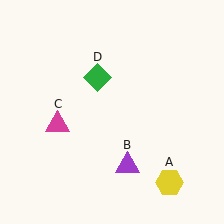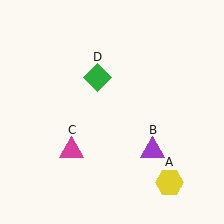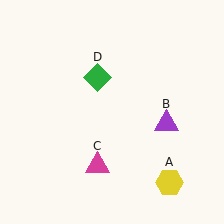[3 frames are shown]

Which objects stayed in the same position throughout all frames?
Yellow hexagon (object A) and green diamond (object D) remained stationary.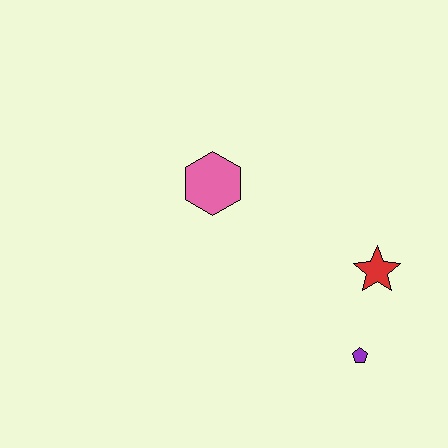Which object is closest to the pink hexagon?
The red star is closest to the pink hexagon.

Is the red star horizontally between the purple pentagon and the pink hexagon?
No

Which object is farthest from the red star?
The pink hexagon is farthest from the red star.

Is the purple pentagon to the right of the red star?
No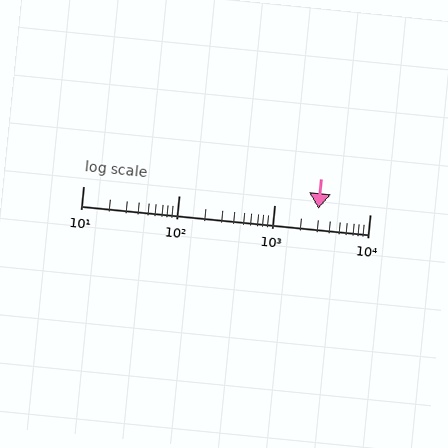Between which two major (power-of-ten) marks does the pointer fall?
The pointer is between 1000 and 10000.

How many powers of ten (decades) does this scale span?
The scale spans 3 decades, from 10 to 10000.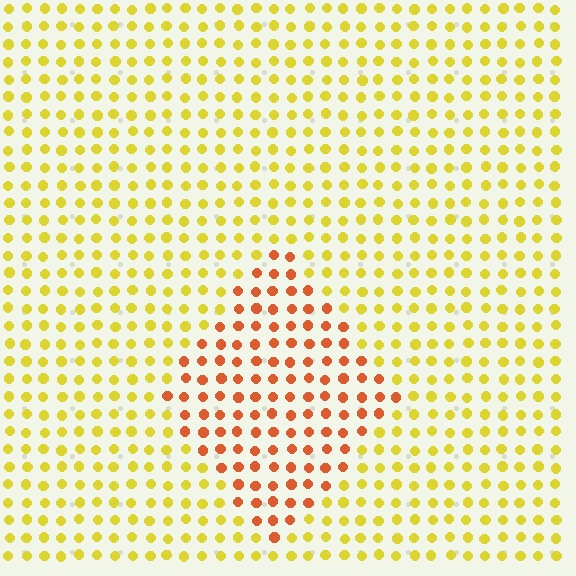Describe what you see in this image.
The image is filled with small yellow elements in a uniform arrangement. A diamond-shaped region is visible where the elements are tinted to a slightly different hue, forming a subtle color boundary.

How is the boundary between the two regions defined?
The boundary is defined purely by a slight shift in hue (about 42 degrees). Spacing, size, and orientation are identical on both sides.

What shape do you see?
I see a diamond.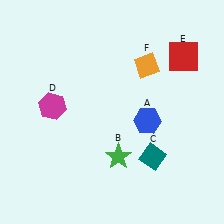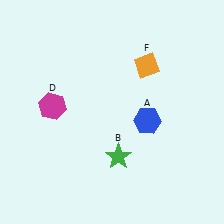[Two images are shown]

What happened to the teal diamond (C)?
The teal diamond (C) was removed in Image 2. It was in the bottom-right area of Image 1.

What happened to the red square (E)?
The red square (E) was removed in Image 2. It was in the top-right area of Image 1.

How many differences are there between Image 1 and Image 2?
There are 2 differences between the two images.